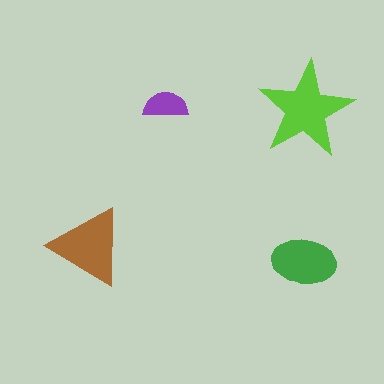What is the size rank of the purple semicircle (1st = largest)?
4th.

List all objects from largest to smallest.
The lime star, the brown triangle, the green ellipse, the purple semicircle.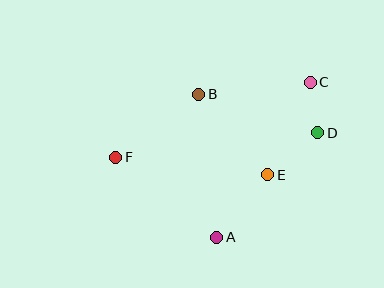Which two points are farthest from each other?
Points C and F are farthest from each other.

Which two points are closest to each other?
Points C and D are closest to each other.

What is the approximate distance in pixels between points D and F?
The distance between D and F is approximately 203 pixels.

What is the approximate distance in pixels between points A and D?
The distance between A and D is approximately 146 pixels.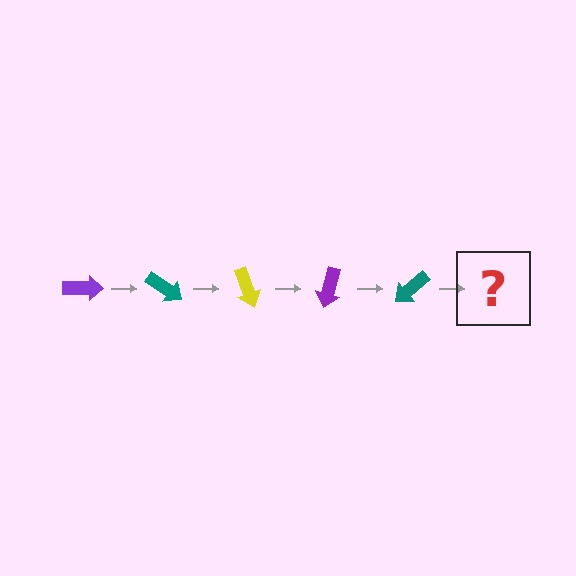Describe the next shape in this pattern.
It should be a yellow arrow, rotated 175 degrees from the start.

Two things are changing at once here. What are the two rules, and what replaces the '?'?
The two rules are that it rotates 35 degrees each step and the color cycles through purple, teal, and yellow. The '?' should be a yellow arrow, rotated 175 degrees from the start.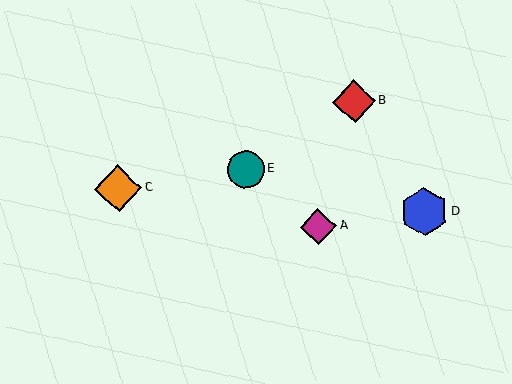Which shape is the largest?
The blue hexagon (labeled D) is the largest.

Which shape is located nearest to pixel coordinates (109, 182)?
The orange diamond (labeled C) at (118, 188) is nearest to that location.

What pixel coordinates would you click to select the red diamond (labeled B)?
Click at (354, 101) to select the red diamond B.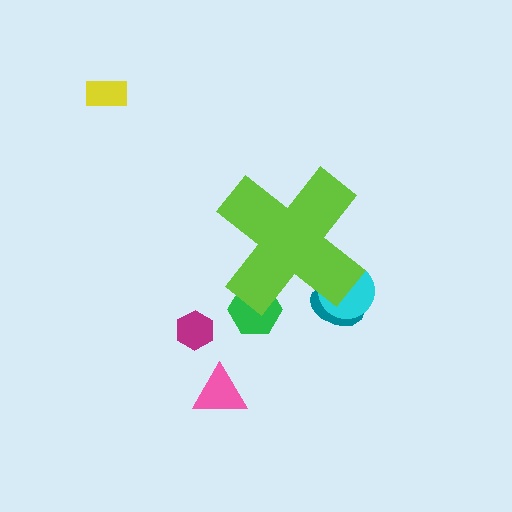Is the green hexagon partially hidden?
Yes, the green hexagon is partially hidden behind the lime cross.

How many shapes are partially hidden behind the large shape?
3 shapes are partially hidden.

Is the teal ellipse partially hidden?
Yes, the teal ellipse is partially hidden behind the lime cross.